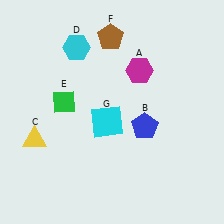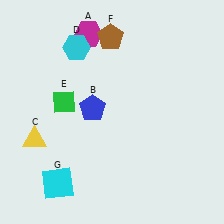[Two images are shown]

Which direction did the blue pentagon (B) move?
The blue pentagon (B) moved left.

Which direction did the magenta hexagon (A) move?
The magenta hexagon (A) moved left.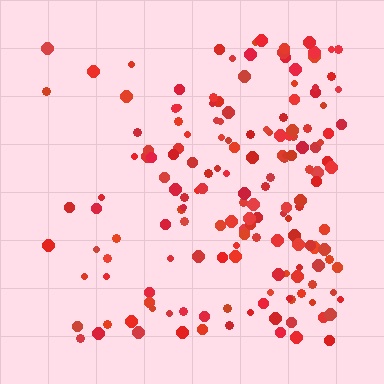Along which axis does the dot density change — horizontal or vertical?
Horizontal.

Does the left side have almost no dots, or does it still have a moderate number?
Still a moderate number, just noticeably fewer than the right.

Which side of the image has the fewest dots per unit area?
The left.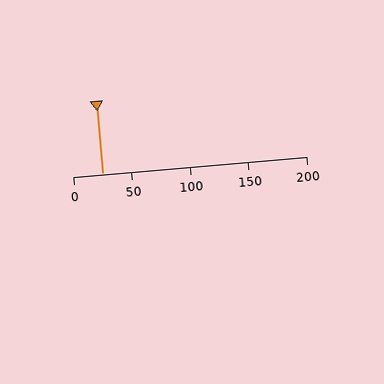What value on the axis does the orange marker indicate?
The marker indicates approximately 25.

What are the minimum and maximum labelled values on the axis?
The axis runs from 0 to 200.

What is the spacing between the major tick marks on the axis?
The major ticks are spaced 50 apart.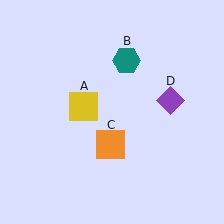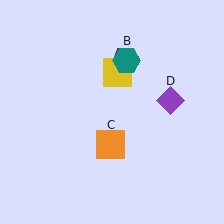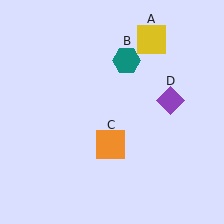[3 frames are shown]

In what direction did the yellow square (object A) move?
The yellow square (object A) moved up and to the right.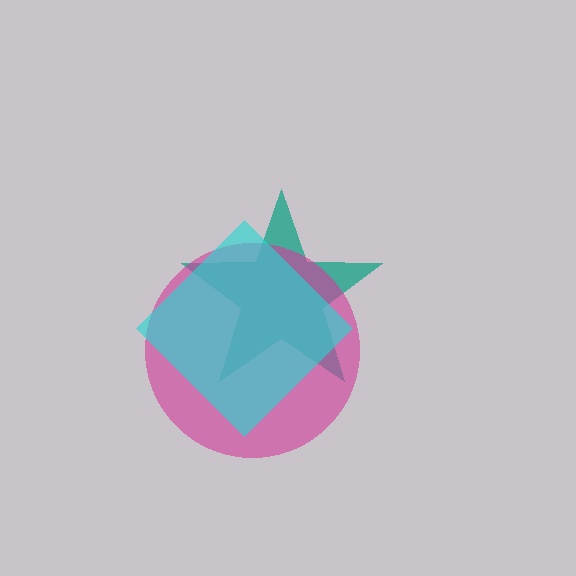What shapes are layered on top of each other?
The layered shapes are: a teal star, a magenta circle, a cyan diamond.